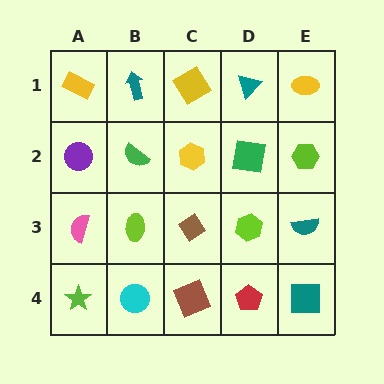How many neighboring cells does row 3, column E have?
3.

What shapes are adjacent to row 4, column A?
A pink semicircle (row 3, column A), a cyan circle (row 4, column B).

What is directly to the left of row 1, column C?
A teal arrow.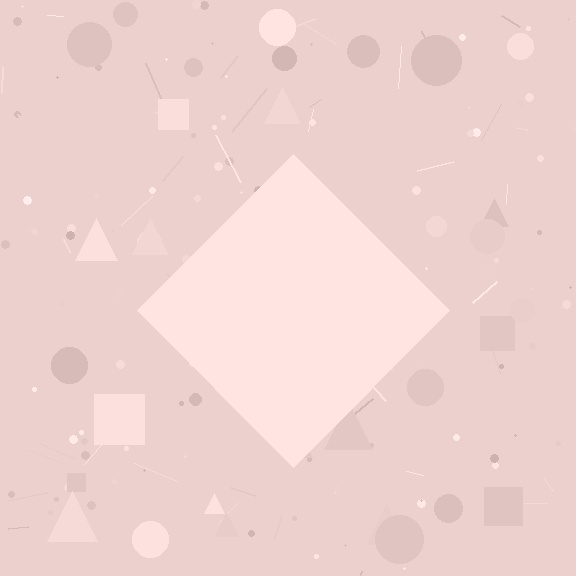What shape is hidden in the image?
A diamond is hidden in the image.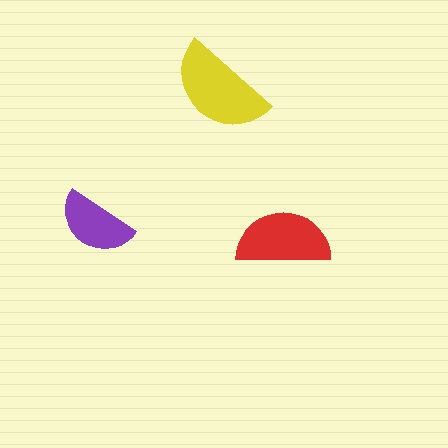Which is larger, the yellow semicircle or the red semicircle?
The yellow one.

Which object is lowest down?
The red semicircle is bottommost.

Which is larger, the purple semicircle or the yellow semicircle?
The yellow one.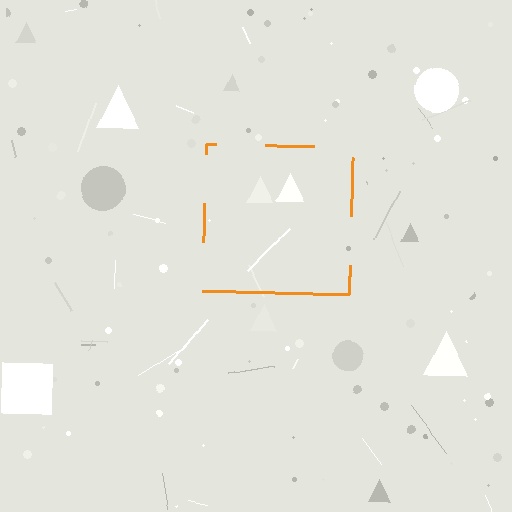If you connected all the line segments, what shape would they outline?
They would outline a square.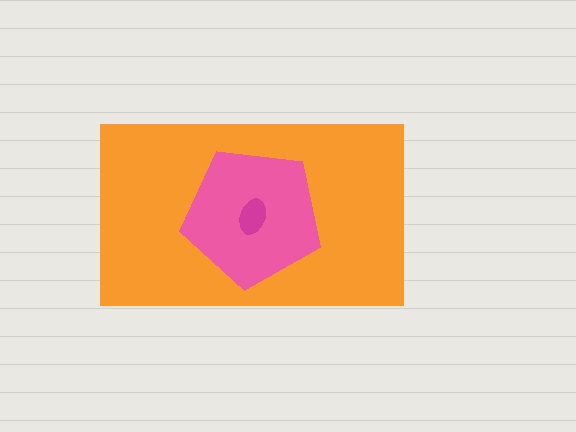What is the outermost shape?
The orange rectangle.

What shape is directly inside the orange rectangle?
The pink pentagon.